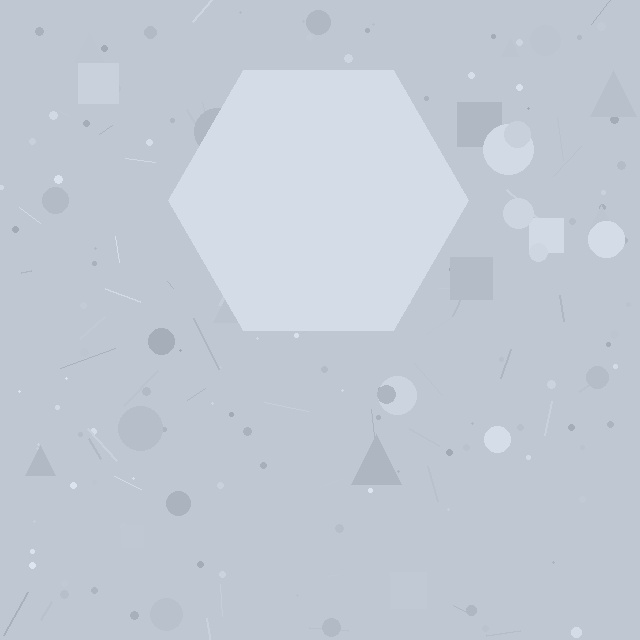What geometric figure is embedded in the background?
A hexagon is embedded in the background.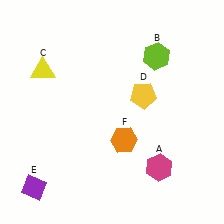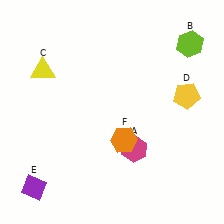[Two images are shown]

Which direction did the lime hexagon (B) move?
The lime hexagon (B) moved right.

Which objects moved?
The objects that moved are: the magenta hexagon (A), the lime hexagon (B), the yellow pentagon (D).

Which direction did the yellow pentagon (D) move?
The yellow pentagon (D) moved right.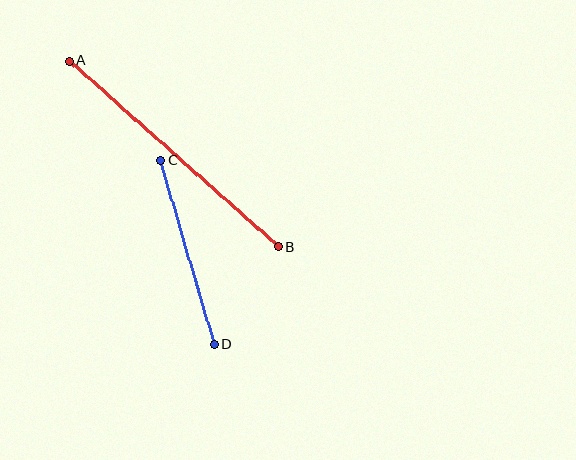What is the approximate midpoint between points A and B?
The midpoint is at approximately (174, 154) pixels.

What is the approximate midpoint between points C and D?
The midpoint is at approximately (187, 252) pixels.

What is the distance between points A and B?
The distance is approximately 280 pixels.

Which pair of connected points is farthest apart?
Points A and B are farthest apart.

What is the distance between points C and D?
The distance is approximately 191 pixels.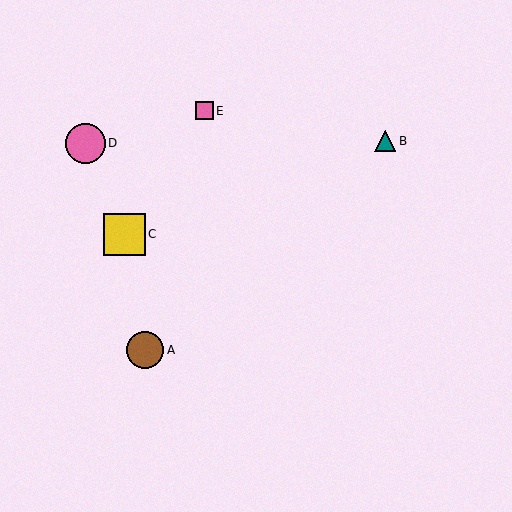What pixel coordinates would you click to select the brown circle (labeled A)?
Click at (145, 350) to select the brown circle A.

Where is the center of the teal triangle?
The center of the teal triangle is at (385, 141).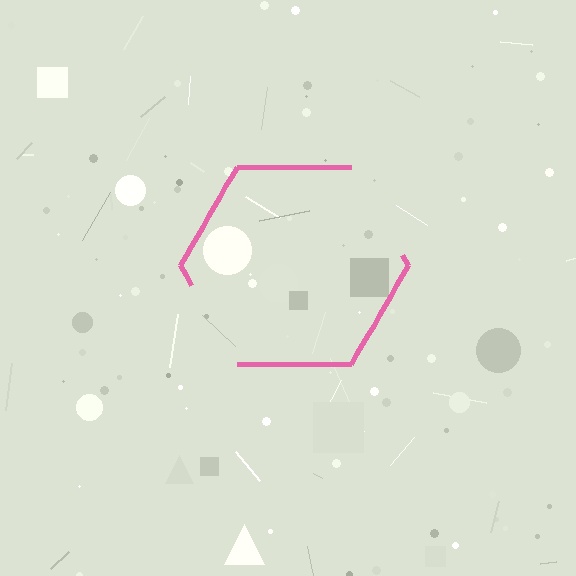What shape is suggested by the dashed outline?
The dashed outline suggests a hexagon.